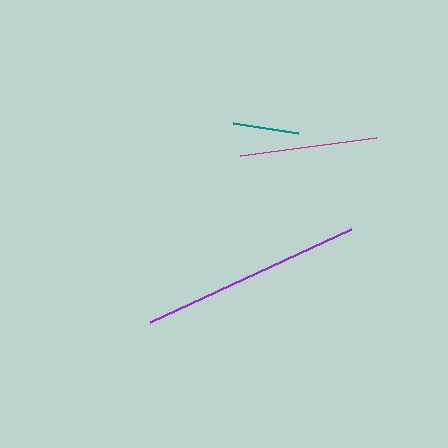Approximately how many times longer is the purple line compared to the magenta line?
The purple line is approximately 1.6 times the length of the magenta line.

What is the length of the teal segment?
The teal segment is approximately 66 pixels long.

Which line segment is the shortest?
The teal line is the shortest at approximately 66 pixels.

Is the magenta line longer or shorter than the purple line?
The purple line is longer than the magenta line.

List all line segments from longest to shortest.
From longest to shortest: purple, magenta, teal.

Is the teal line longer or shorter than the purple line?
The purple line is longer than the teal line.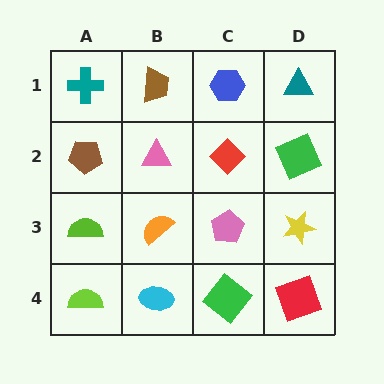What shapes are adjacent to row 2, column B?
A brown trapezoid (row 1, column B), an orange semicircle (row 3, column B), a brown pentagon (row 2, column A), a red diamond (row 2, column C).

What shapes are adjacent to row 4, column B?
An orange semicircle (row 3, column B), a lime semicircle (row 4, column A), a green diamond (row 4, column C).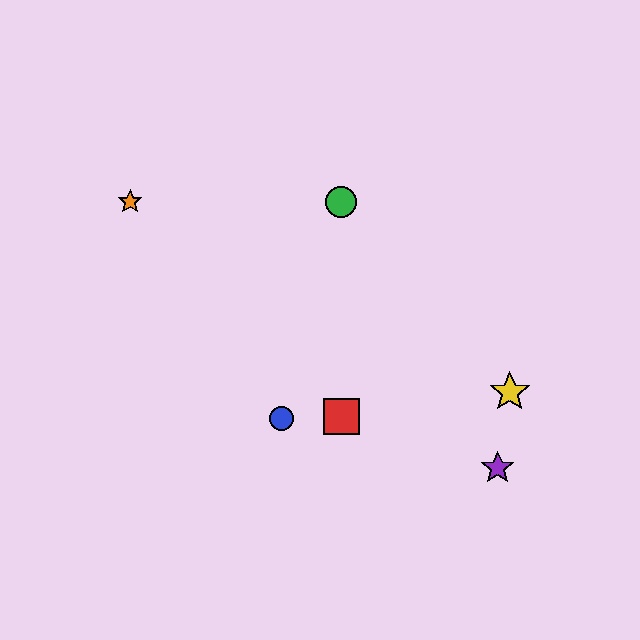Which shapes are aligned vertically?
The red square, the green circle are aligned vertically.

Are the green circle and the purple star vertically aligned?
No, the green circle is at x≈341 and the purple star is at x≈498.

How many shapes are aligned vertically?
2 shapes (the red square, the green circle) are aligned vertically.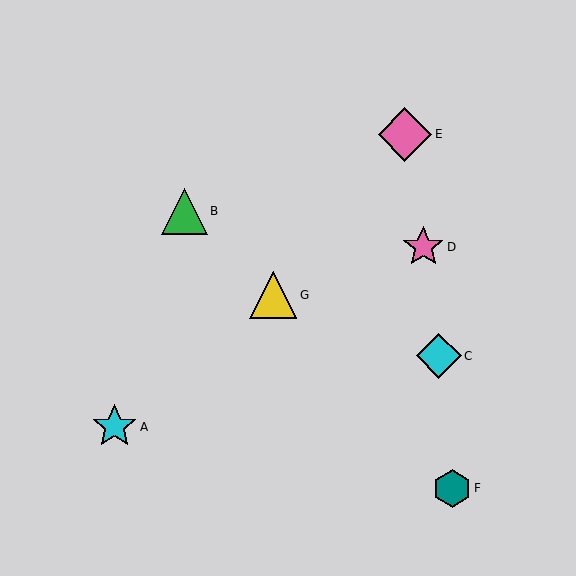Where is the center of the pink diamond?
The center of the pink diamond is at (405, 134).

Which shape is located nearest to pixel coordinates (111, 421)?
The cyan star (labeled A) at (114, 427) is nearest to that location.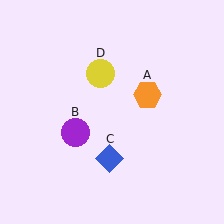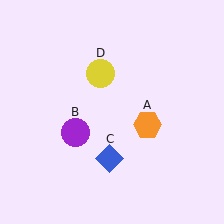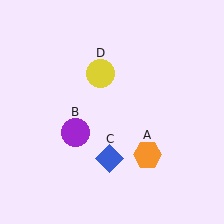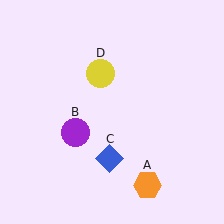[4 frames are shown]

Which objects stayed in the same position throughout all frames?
Purple circle (object B) and blue diamond (object C) and yellow circle (object D) remained stationary.